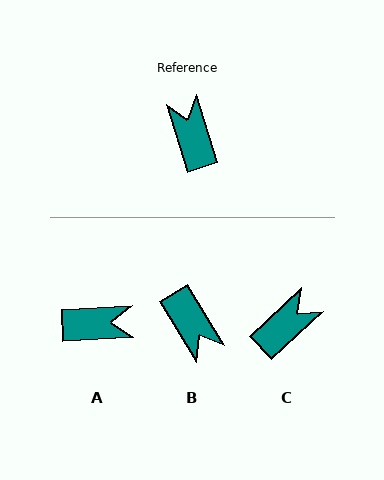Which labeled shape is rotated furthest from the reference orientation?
B, about 166 degrees away.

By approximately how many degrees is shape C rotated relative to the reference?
Approximately 64 degrees clockwise.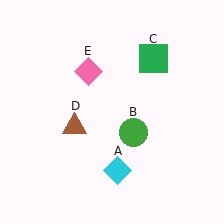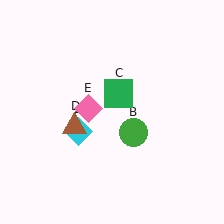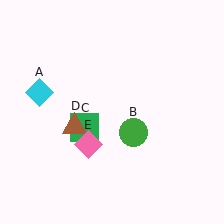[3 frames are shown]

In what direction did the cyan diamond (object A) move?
The cyan diamond (object A) moved up and to the left.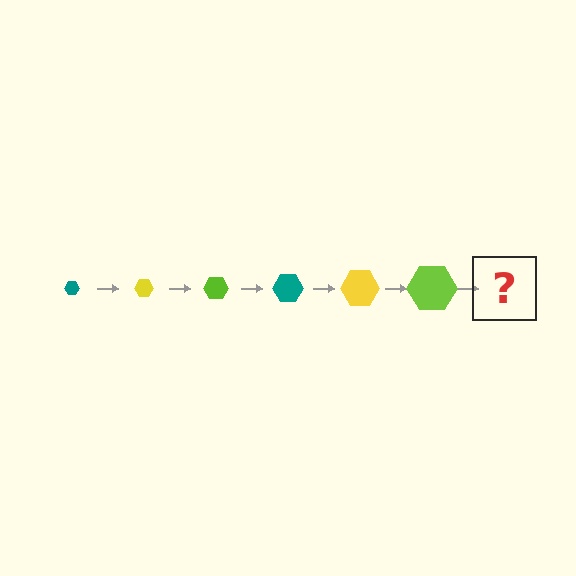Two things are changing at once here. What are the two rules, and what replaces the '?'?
The two rules are that the hexagon grows larger each step and the color cycles through teal, yellow, and lime. The '?' should be a teal hexagon, larger than the previous one.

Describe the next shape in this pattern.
It should be a teal hexagon, larger than the previous one.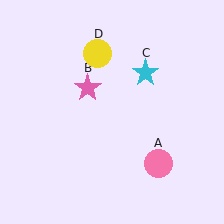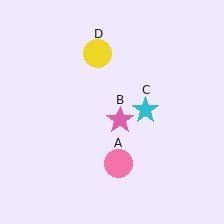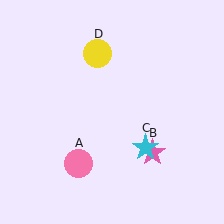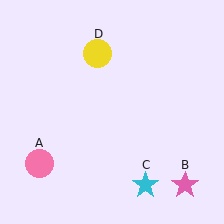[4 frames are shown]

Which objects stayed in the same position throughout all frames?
Yellow circle (object D) remained stationary.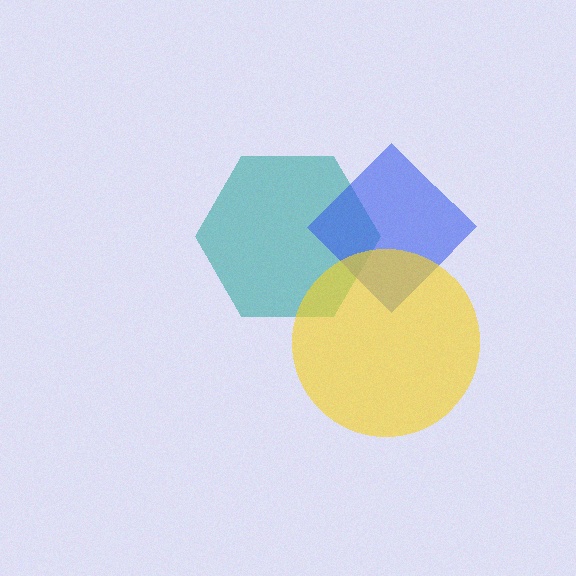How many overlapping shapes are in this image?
There are 3 overlapping shapes in the image.